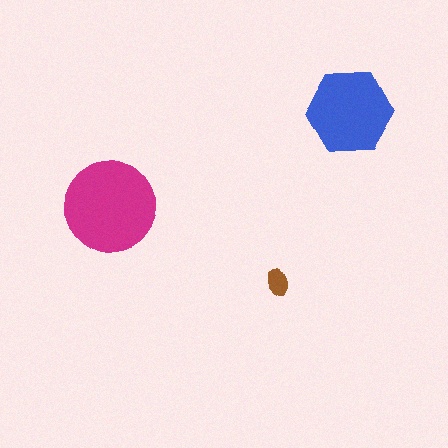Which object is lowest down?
The brown ellipse is bottommost.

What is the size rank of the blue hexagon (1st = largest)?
2nd.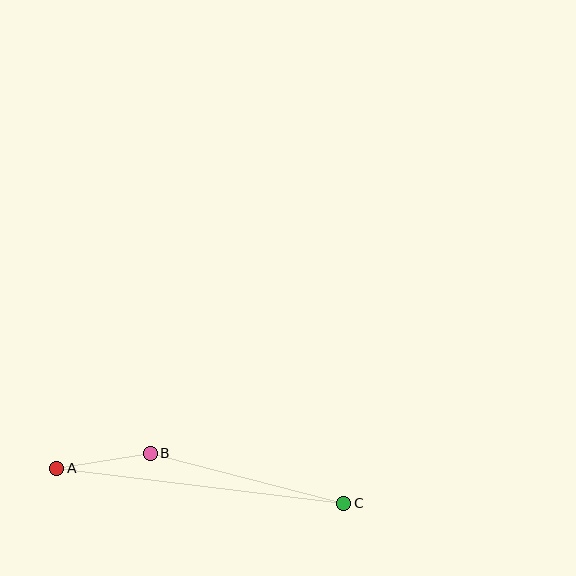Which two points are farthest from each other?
Points A and C are farthest from each other.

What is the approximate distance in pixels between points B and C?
The distance between B and C is approximately 200 pixels.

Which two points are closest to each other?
Points A and B are closest to each other.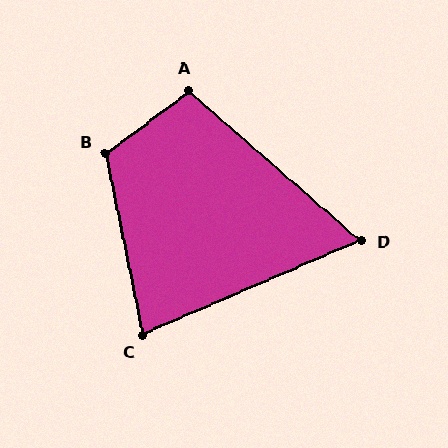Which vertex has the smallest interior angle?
D, at approximately 65 degrees.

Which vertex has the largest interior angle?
B, at approximately 115 degrees.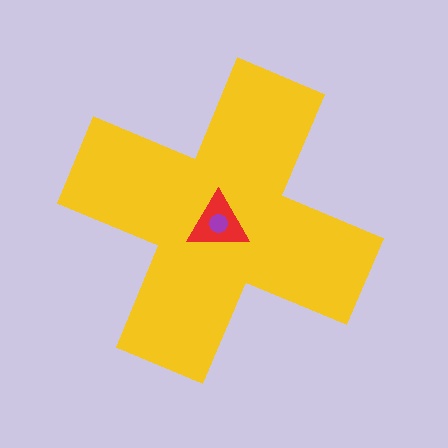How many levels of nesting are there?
3.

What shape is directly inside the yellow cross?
The red triangle.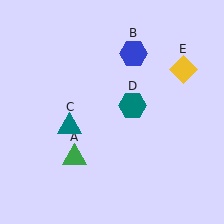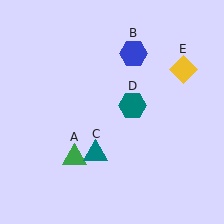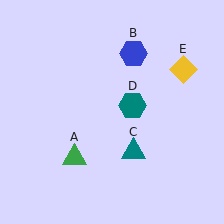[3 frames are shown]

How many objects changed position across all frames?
1 object changed position: teal triangle (object C).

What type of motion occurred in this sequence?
The teal triangle (object C) rotated counterclockwise around the center of the scene.